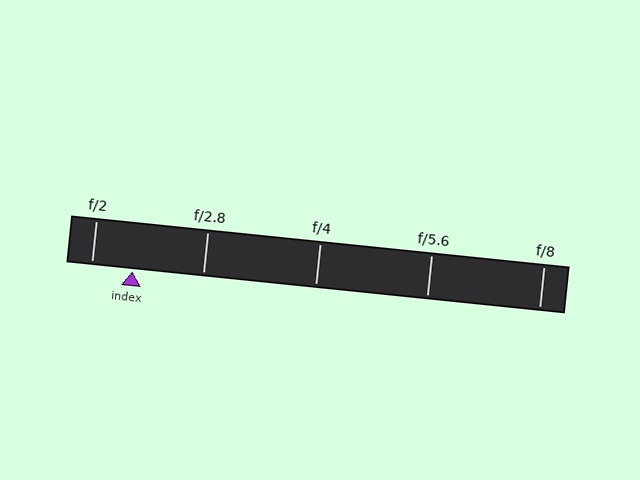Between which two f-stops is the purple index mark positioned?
The index mark is between f/2 and f/2.8.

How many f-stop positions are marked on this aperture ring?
There are 5 f-stop positions marked.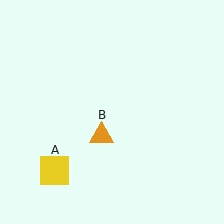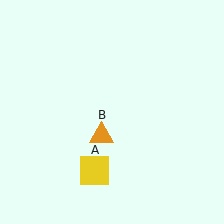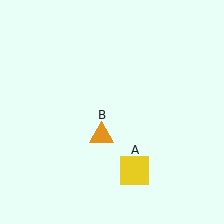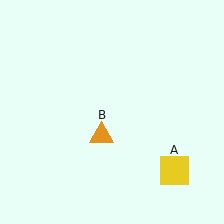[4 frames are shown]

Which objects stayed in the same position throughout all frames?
Orange triangle (object B) remained stationary.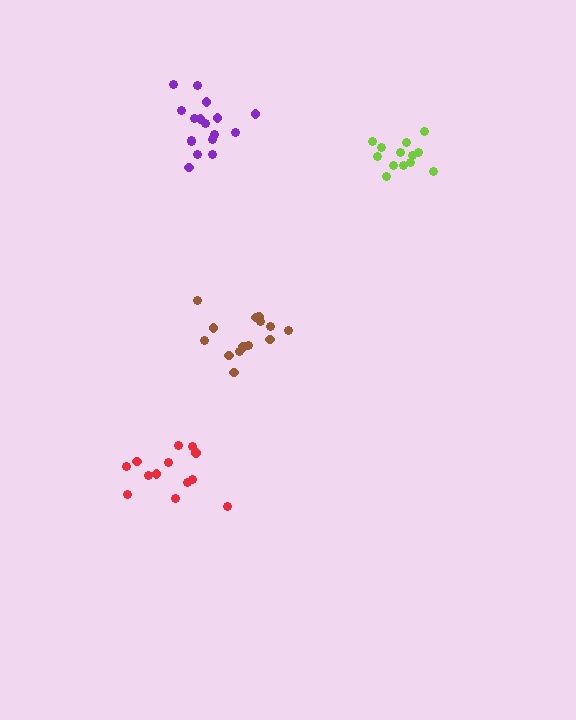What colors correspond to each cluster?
The clusters are colored: red, brown, lime, purple.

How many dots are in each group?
Group 1: 13 dots, Group 2: 14 dots, Group 3: 13 dots, Group 4: 17 dots (57 total).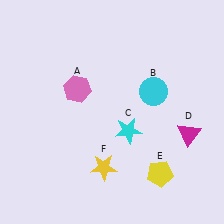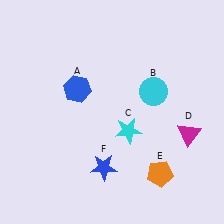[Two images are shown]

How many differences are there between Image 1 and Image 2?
There are 3 differences between the two images.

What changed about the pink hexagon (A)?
In Image 1, A is pink. In Image 2, it changed to blue.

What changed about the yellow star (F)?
In Image 1, F is yellow. In Image 2, it changed to blue.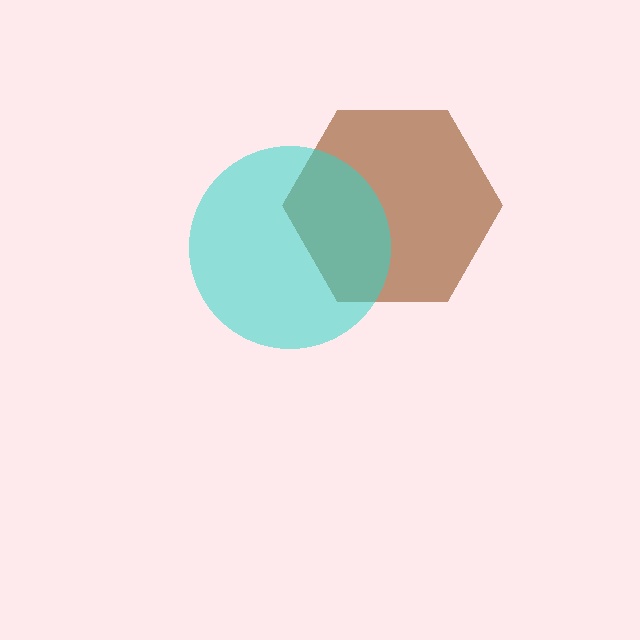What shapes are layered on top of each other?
The layered shapes are: a brown hexagon, a cyan circle.